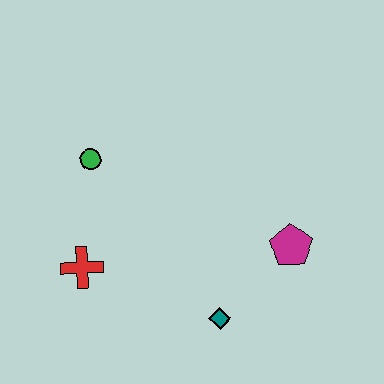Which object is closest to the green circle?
The red cross is closest to the green circle.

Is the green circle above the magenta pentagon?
Yes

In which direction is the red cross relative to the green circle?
The red cross is below the green circle.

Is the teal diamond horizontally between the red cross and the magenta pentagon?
Yes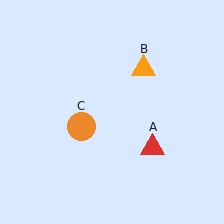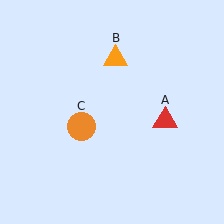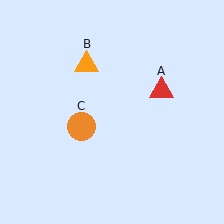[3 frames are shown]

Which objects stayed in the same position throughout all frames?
Orange circle (object C) remained stationary.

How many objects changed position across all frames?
2 objects changed position: red triangle (object A), orange triangle (object B).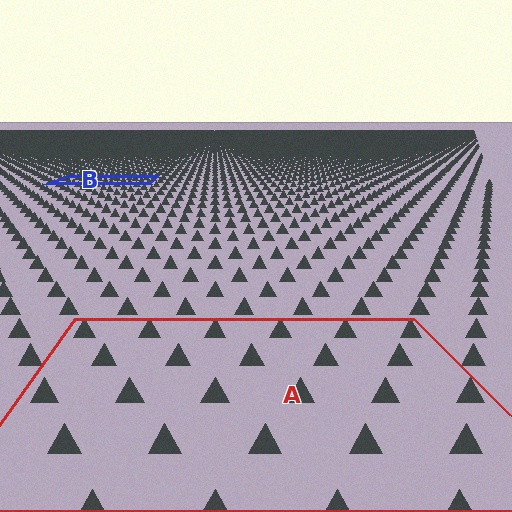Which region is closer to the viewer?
Region A is closer. The texture elements there are larger and more spread out.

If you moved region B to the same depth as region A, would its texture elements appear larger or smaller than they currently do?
They would appear larger. At a closer depth, the same texture elements are projected at a bigger on-screen size.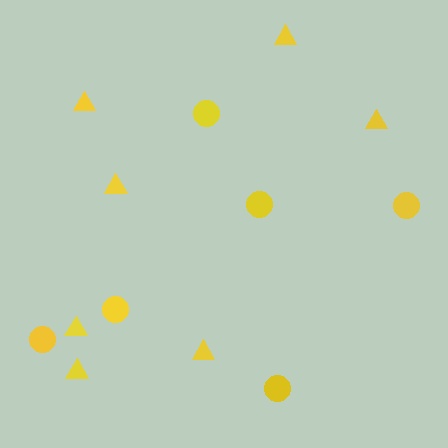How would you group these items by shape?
There are 2 groups: one group of circles (6) and one group of triangles (7).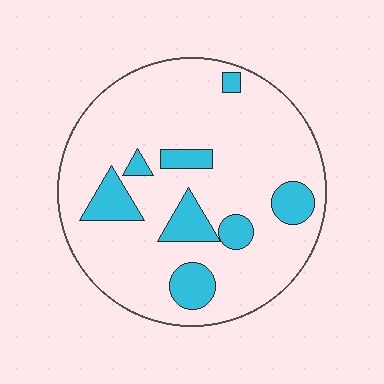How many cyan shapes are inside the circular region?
8.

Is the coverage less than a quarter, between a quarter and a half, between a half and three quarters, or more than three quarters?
Less than a quarter.